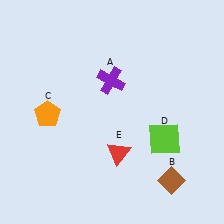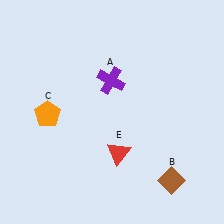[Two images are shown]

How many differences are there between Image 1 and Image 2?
There is 1 difference between the two images.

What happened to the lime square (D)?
The lime square (D) was removed in Image 2. It was in the bottom-right area of Image 1.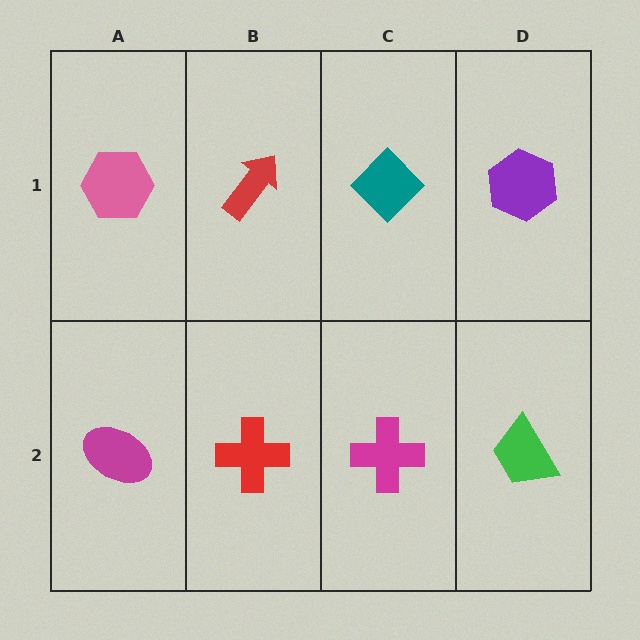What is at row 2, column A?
A magenta ellipse.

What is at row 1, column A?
A pink hexagon.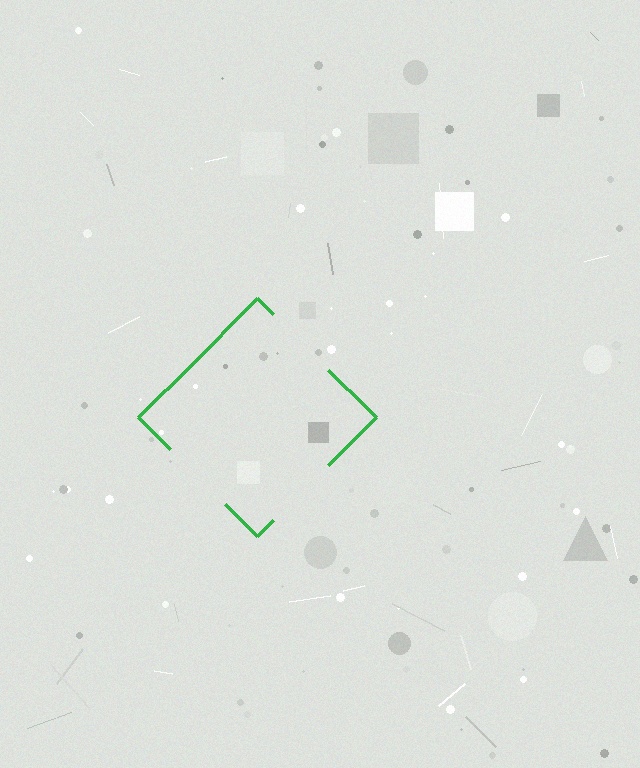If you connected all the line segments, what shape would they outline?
They would outline a diamond.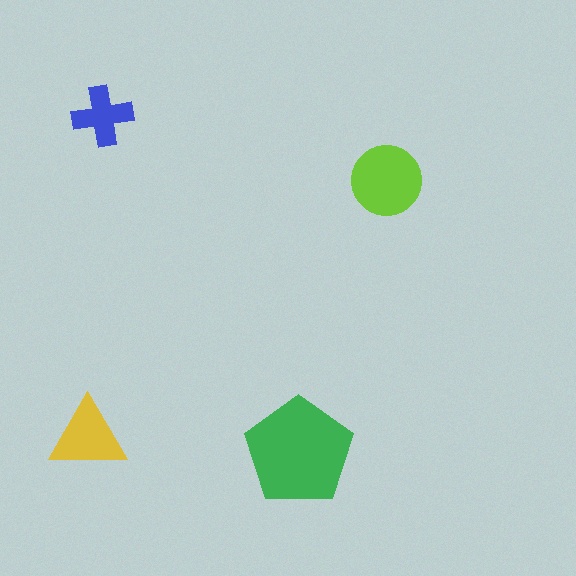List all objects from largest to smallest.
The green pentagon, the lime circle, the yellow triangle, the blue cross.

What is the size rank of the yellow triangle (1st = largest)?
3rd.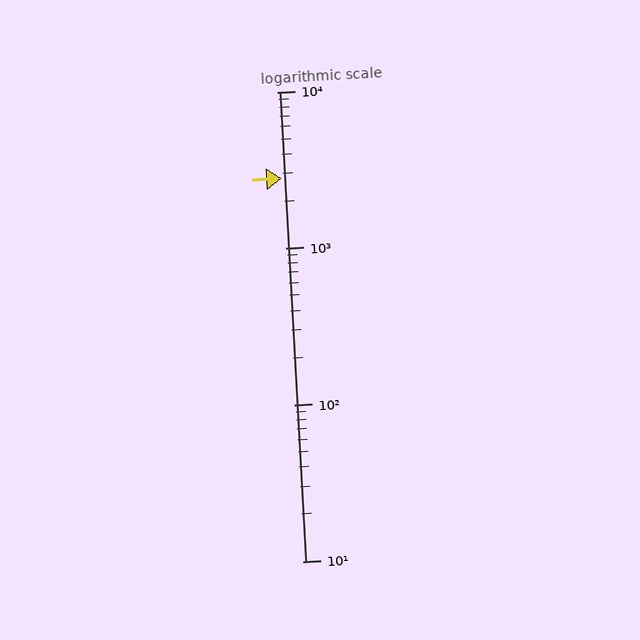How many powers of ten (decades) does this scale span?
The scale spans 3 decades, from 10 to 10000.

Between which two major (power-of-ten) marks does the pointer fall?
The pointer is between 1000 and 10000.